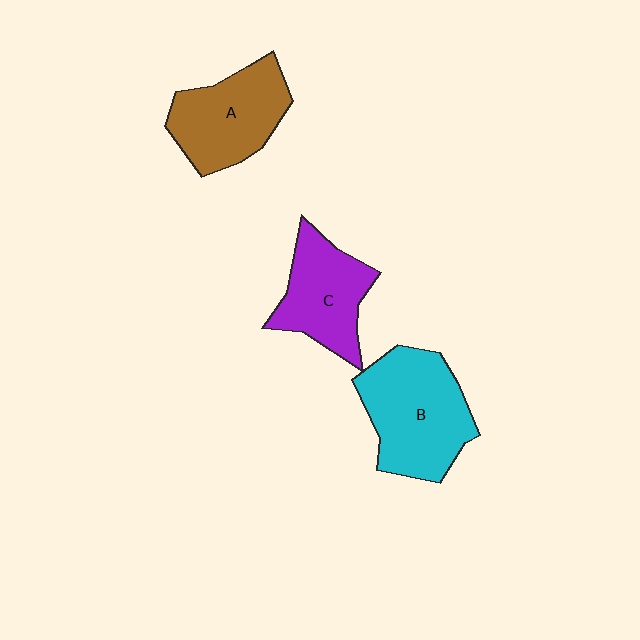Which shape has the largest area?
Shape B (cyan).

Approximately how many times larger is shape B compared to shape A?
Approximately 1.2 times.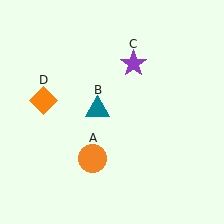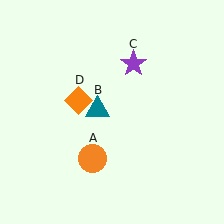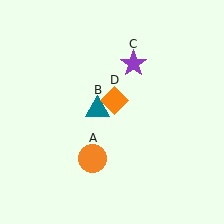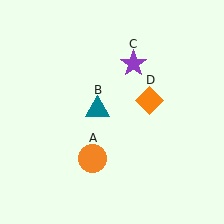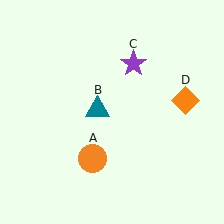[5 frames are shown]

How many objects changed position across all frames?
1 object changed position: orange diamond (object D).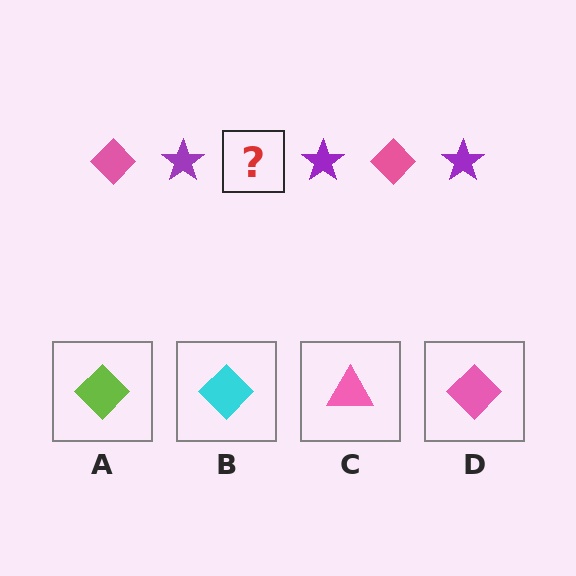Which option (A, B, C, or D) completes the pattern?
D.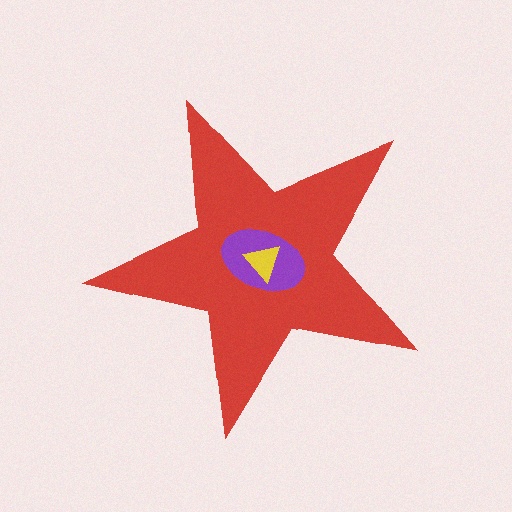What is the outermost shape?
The red star.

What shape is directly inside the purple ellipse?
The yellow triangle.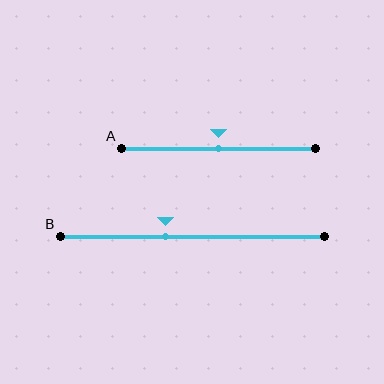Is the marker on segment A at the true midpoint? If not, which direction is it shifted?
Yes, the marker on segment A is at the true midpoint.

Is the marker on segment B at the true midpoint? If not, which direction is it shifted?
No, the marker on segment B is shifted to the left by about 10% of the segment length.